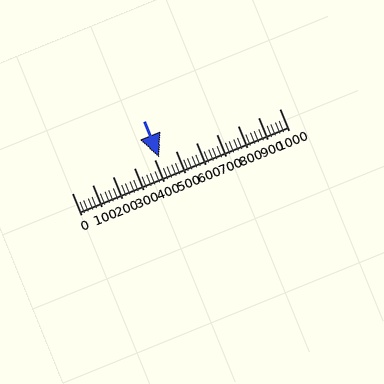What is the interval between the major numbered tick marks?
The major tick marks are spaced 100 units apart.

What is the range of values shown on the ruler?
The ruler shows values from 0 to 1000.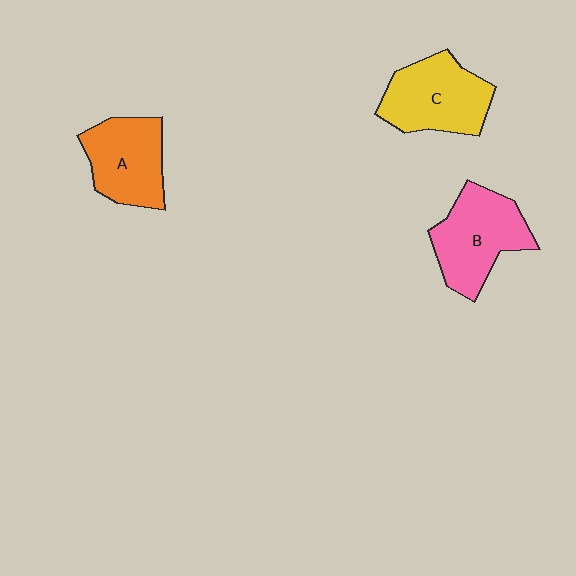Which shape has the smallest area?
Shape A (orange).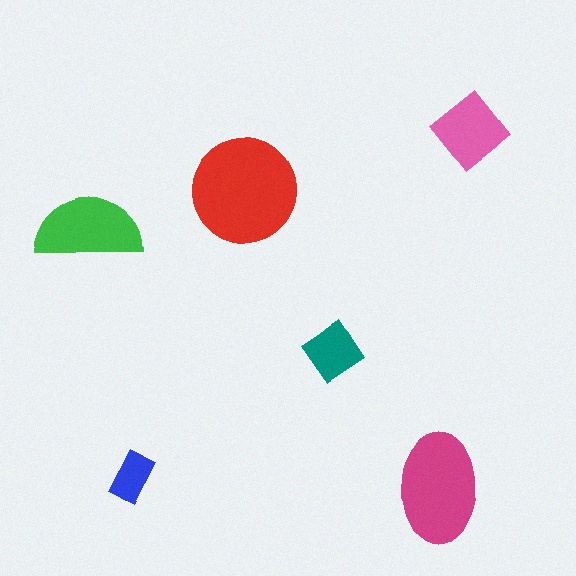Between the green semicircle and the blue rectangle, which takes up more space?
The green semicircle.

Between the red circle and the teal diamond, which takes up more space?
The red circle.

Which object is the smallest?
The blue rectangle.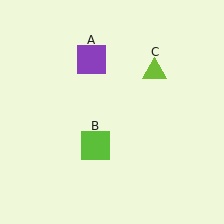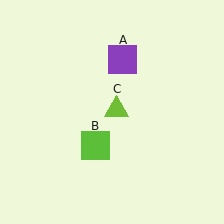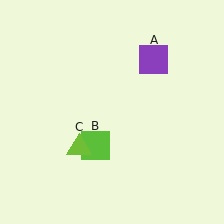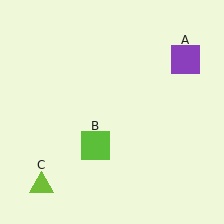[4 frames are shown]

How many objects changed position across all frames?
2 objects changed position: purple square (object A), lime triangle (object C).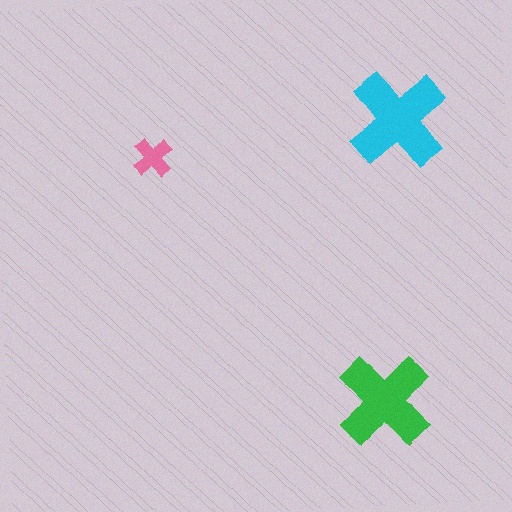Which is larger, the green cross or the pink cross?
The green one.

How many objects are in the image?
There are 3 objects in the image.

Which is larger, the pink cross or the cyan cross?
The cyan one.